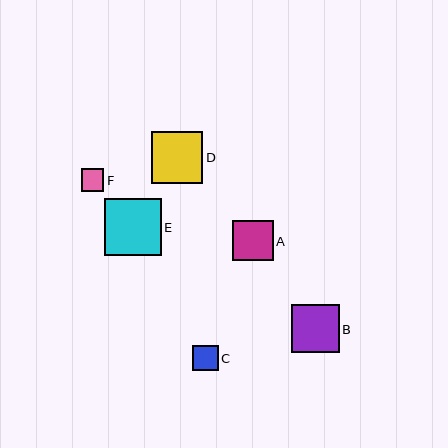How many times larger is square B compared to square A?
Square B is approximately 1.2 times the size of square A.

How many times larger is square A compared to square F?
Square A is approximately 1.8 times the size of square F.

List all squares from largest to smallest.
From largest to smallest: E, D, B, A, C, F.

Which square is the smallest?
Square F is the smallest with a size of approximately 22 pixels.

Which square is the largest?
Square E is the largest with a size of approximately 57 pixels.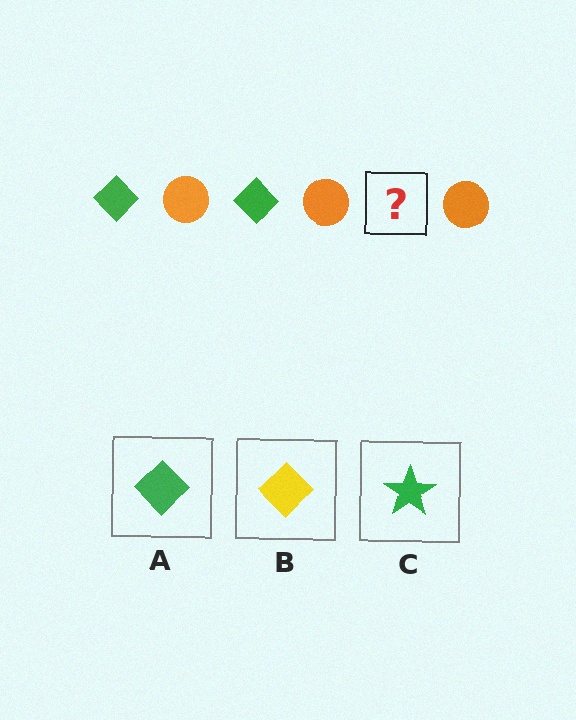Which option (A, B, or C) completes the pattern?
A.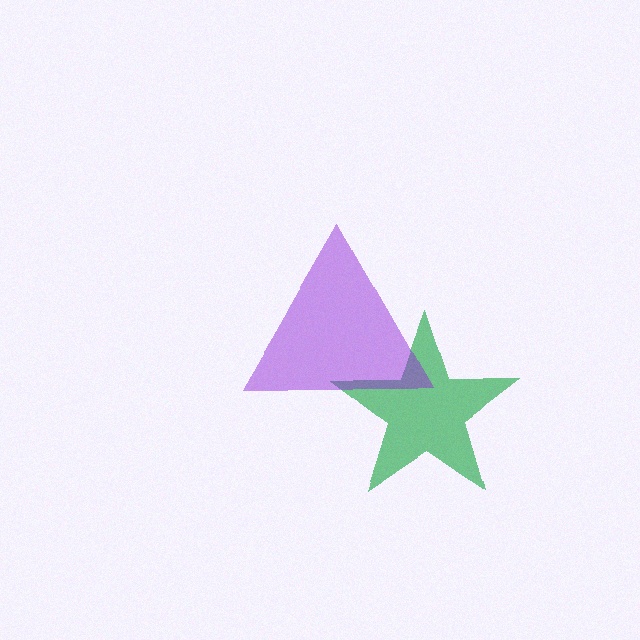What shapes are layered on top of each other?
The layered shapes are: a green star, a purple triangle.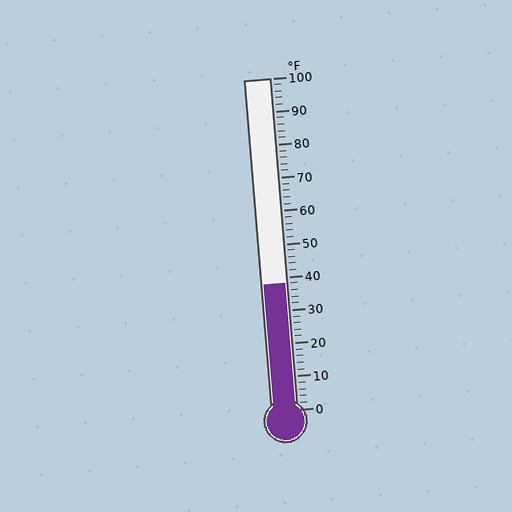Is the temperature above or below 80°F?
The temperature is below 80°F.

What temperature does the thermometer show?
The thermometer shows approximately 38°F.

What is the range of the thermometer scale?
The thermometer scale ranges from 0°F to 100°F.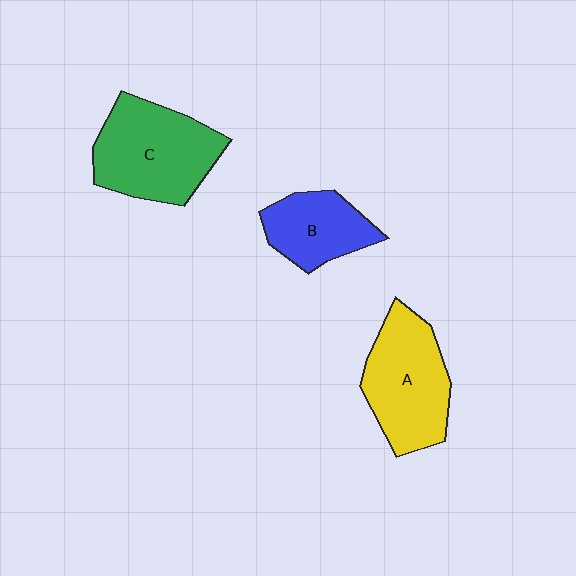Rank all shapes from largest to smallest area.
From largest to smallest: C (green), A (yellow), B (blue).